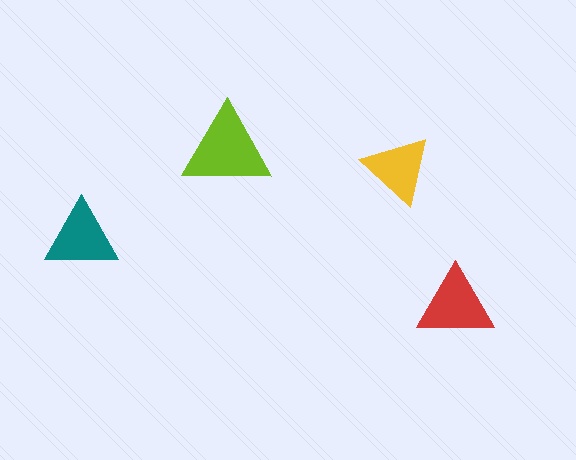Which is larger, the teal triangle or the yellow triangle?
The teal one.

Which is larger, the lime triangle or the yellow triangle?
The lime one.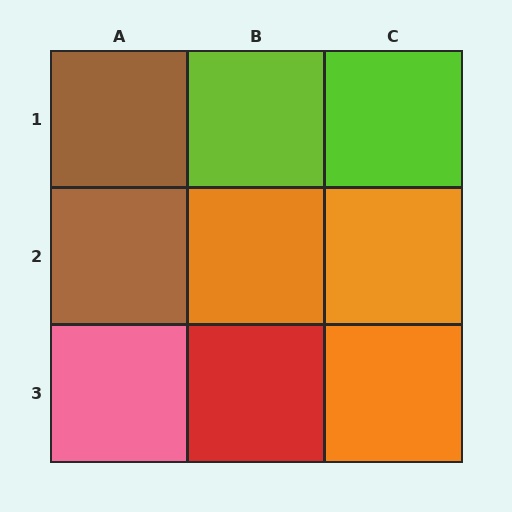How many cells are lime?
2 cells are lime.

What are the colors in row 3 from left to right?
Pink, red, orange.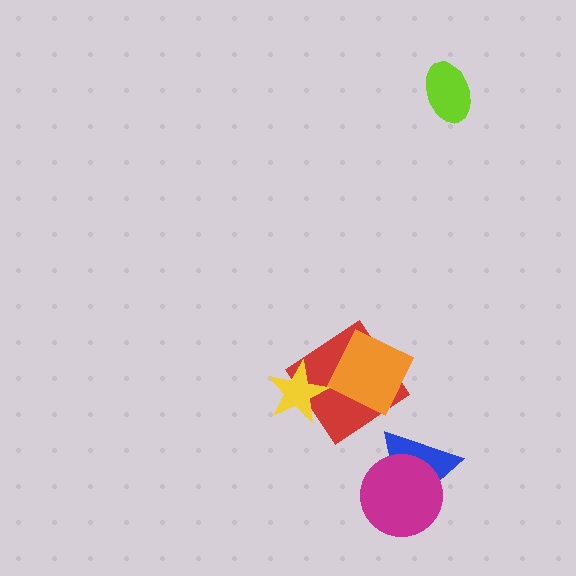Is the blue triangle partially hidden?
Yes, it is partially covered by another shape.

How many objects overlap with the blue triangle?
1 object overlaps with the blue triangle.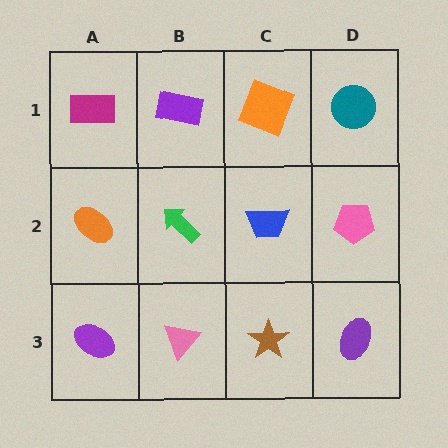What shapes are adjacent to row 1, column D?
A pink pentagon (row 2, column D), an orange square (row 1, column C).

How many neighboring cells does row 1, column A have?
2.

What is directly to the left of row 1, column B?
A magenta rectangle.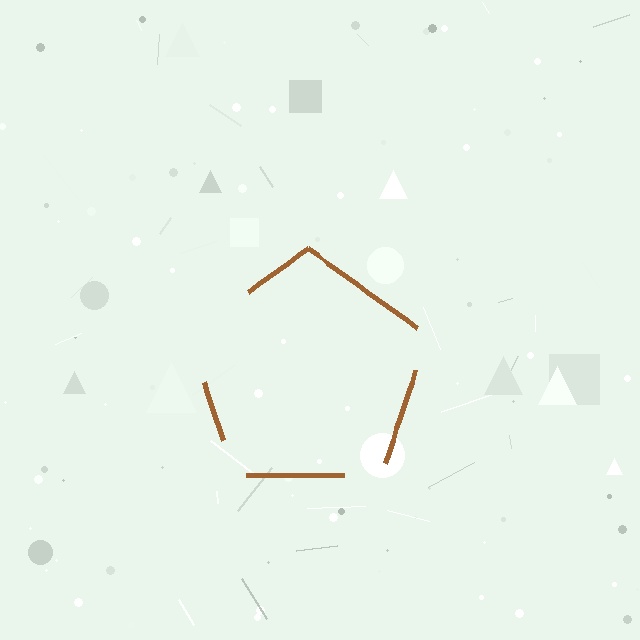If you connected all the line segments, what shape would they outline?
They would outline a pentagon.